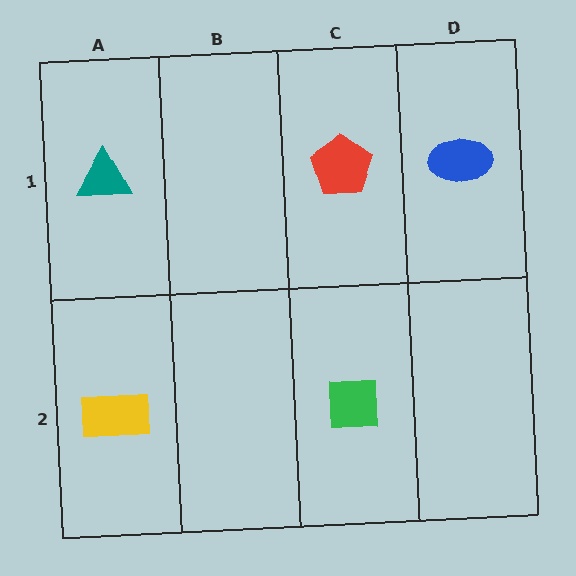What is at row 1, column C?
A red pentagon.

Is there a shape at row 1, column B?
No, that cell is empty.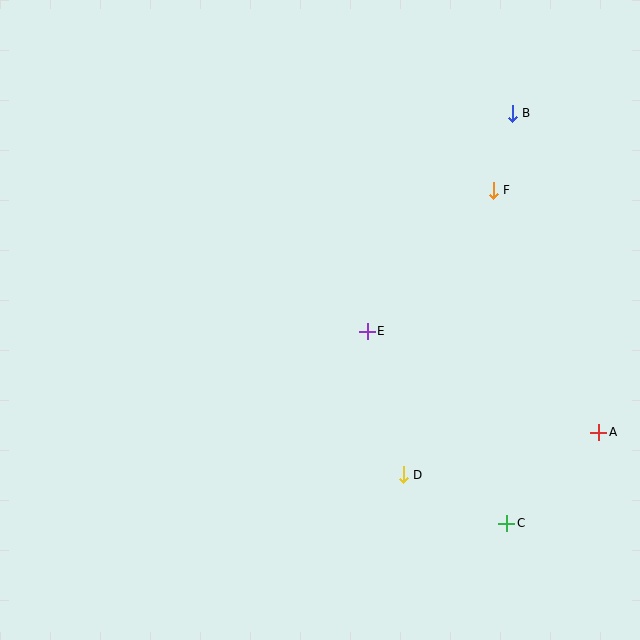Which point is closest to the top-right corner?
Point B is closest to the top-right corner.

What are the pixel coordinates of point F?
Point F is at (493, 190).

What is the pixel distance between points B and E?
The distance between B and E is 262 pixels.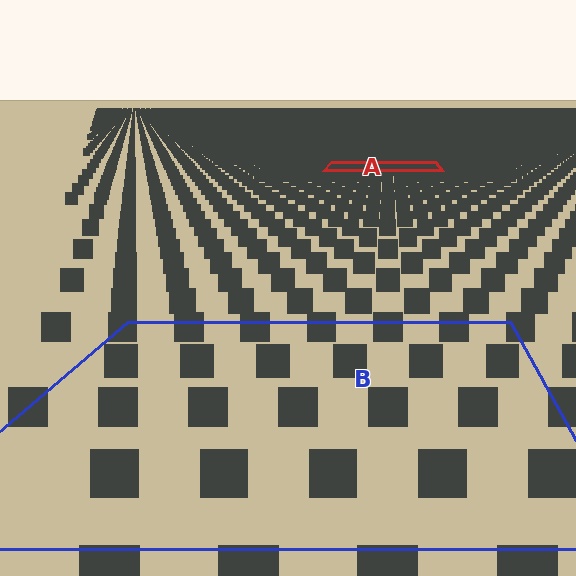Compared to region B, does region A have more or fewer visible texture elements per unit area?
Region A has more texture elements per unit area — they are packed more densely because it is farther away.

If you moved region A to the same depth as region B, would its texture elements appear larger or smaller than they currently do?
They would appear larger. At a closer depth, the same texture elements are projected at a bigger on-screen size.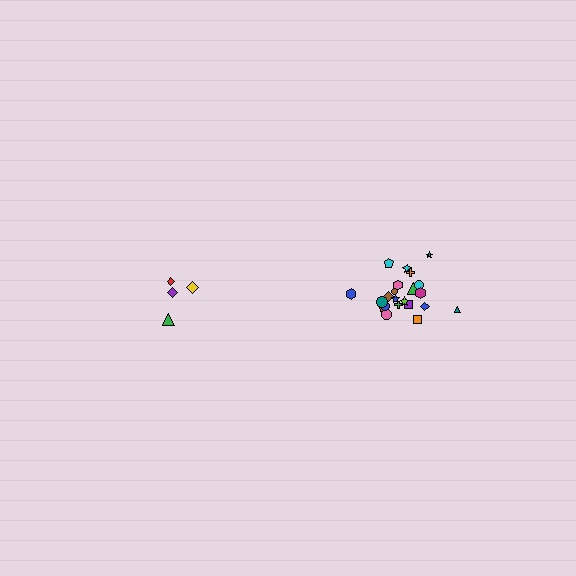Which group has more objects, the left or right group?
The right group.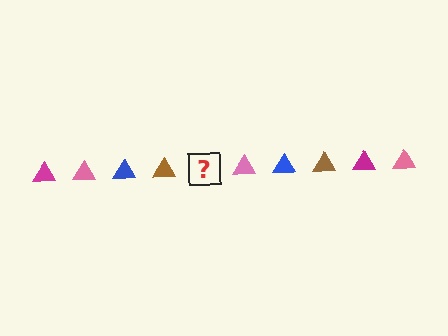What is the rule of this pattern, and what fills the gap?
The rule is that the pattern cycles through magenta, pink, blue, brown triangles. The gap should be filled with a magenta triangle.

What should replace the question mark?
The question mark should be replaced with a magenta triangle.